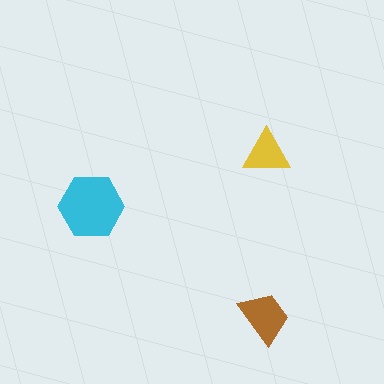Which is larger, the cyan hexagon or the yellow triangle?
The cyan hexagon.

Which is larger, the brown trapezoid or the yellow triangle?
The brown trapezoid.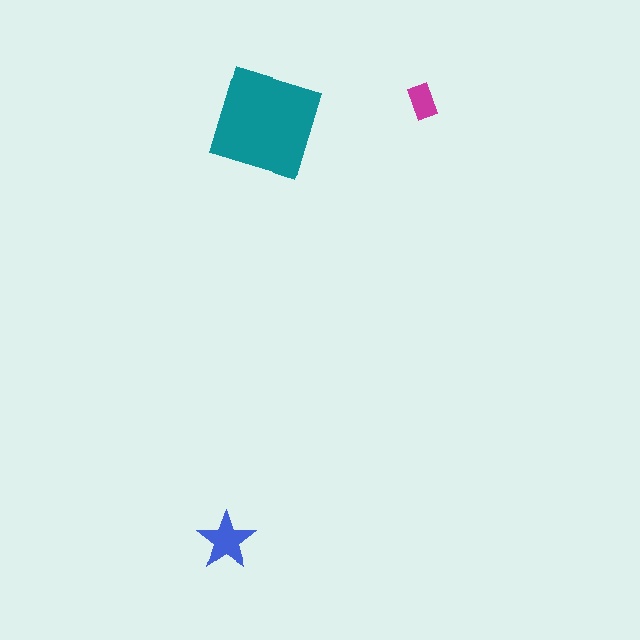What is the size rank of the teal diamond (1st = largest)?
1st.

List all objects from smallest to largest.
The magenta rectangle, the blue star, the teal diamond.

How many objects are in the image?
There are 3 objects in the image.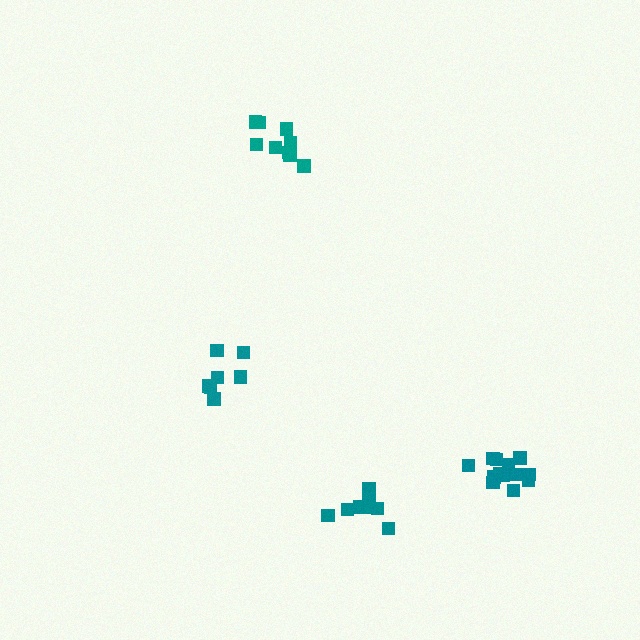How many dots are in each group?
Group 1: 10 dots, Group 2: 8 dots, Group 3: 7 dots, Group 4: 13 dots (38 total).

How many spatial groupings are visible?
There are 4 spatial groupings.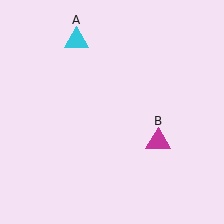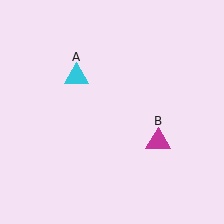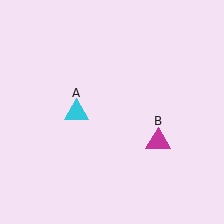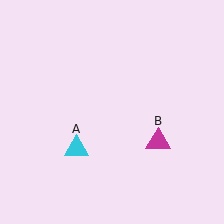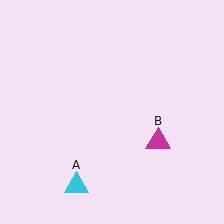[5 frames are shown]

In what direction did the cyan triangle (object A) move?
The cyan triangle (object A) moved down.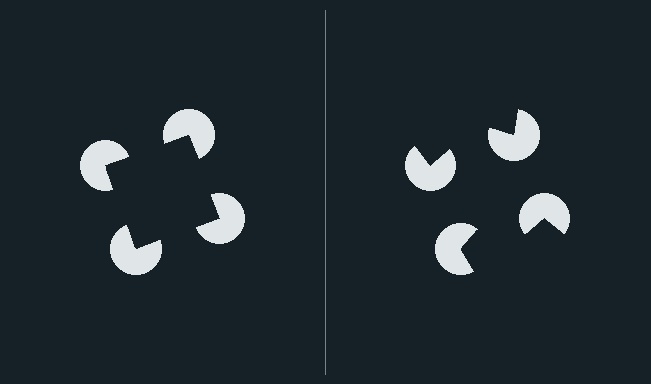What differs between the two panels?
The pac-man discs are positioned identically on both sides; only the wedge orientations differ. On the left they align to a square; on the right they are misaligned.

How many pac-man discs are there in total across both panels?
8 — 4 on each side.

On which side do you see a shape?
An illusory square appears on the left side. On the right side the wedge cuts are rotated, so no coherent shape forms.